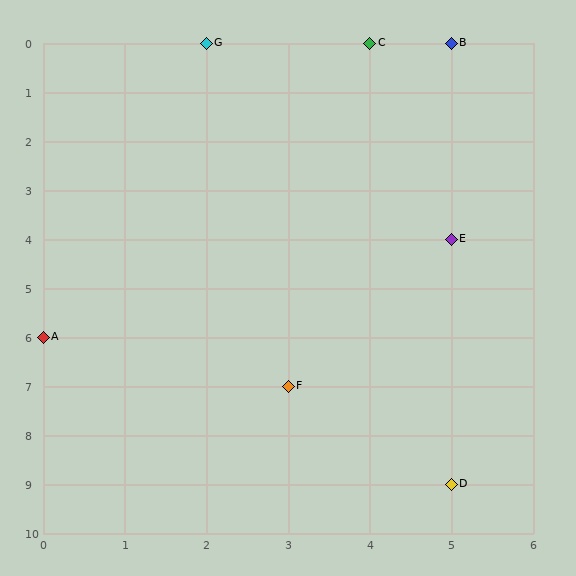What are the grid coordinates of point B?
Point B is at grid coordinates (5, 0).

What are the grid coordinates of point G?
Point G is at grid coordinates (2, 0).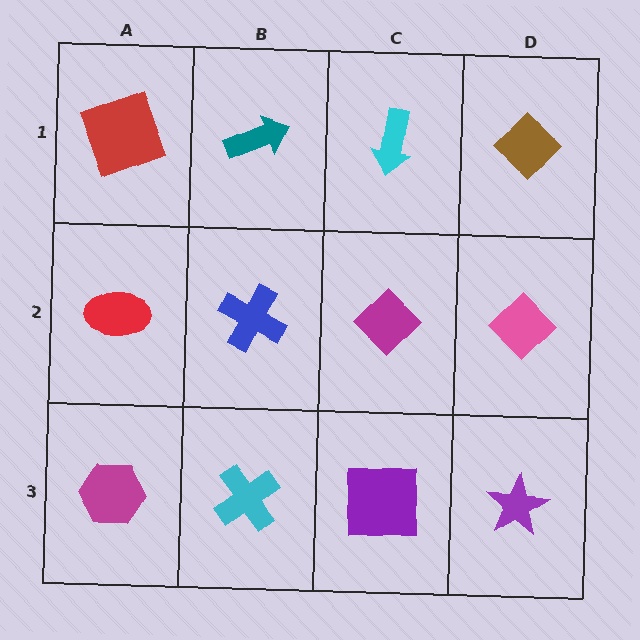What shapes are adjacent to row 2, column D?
A brown diamond (row 1, column D), a purple star (row 3, column D), a magenta diamond (row 2, column C).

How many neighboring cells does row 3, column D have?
2.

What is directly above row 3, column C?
A magenta diamond.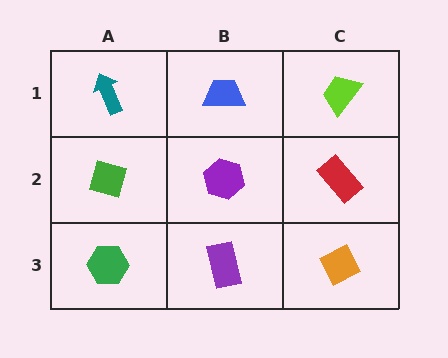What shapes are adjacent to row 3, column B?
A purple hexagon (row 2, column B), a green hexagon (row 3, column A), an orange diamond (row 3, column C).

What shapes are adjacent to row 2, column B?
A blue trapezoid (row 1, column B), a purple rectangle (row 3, column B), a green diamond (row 2, column A), a red rectangle (row 2, column C).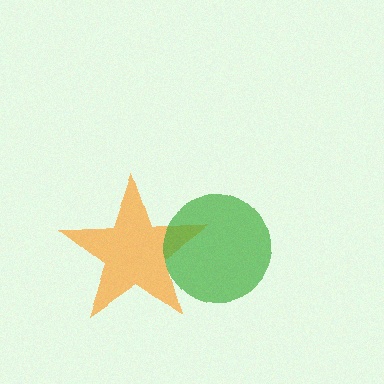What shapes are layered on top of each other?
The layered shapes are: an orange star, a green circle.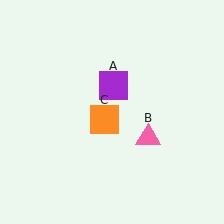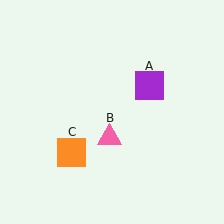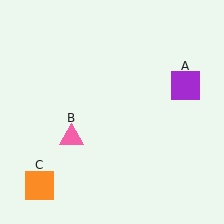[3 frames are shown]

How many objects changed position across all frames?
3 objects changed position: purple square (object A), pink triangle (object B), orange square (object C).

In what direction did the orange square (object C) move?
The orange square (object C) moved down and to the left.